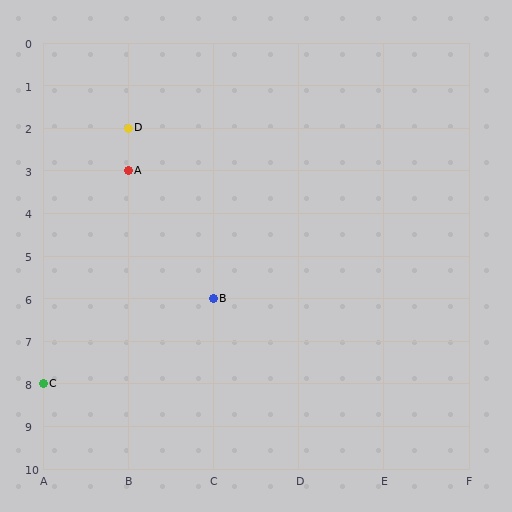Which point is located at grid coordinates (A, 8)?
Point C is at (A, 8).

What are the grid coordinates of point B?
Point B is at grid coordinates (C, 6).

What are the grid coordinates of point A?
Point A is at grid coordinates (B, 3).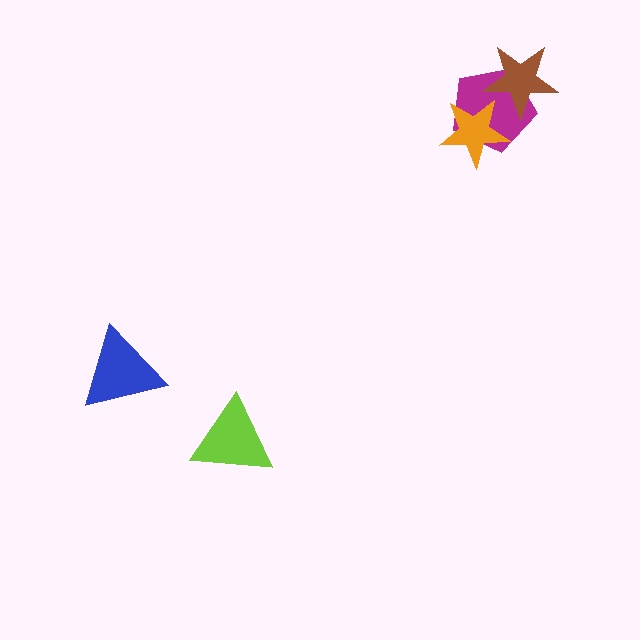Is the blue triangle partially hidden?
No, no other shape covers it.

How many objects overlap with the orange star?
2 objects overlap with the orange star.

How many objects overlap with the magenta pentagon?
2 objects overlap with the magenta pentagon.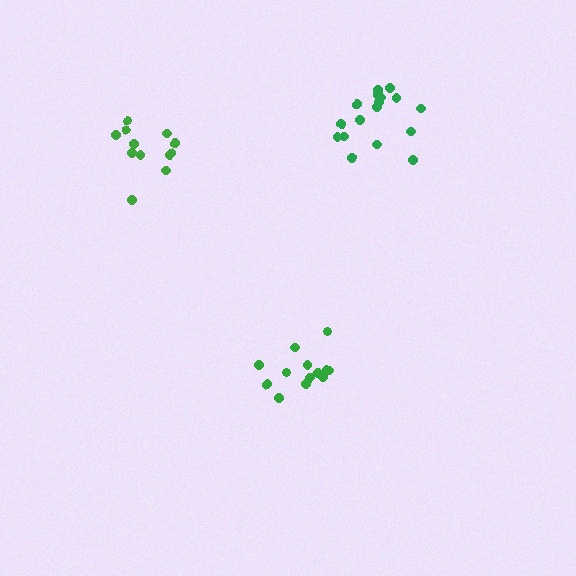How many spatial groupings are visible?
There are 3 spatial groupings.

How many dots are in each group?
Group 1: 13 dots, Group 2: 12 dots, Group 3: 18 dots (43 total).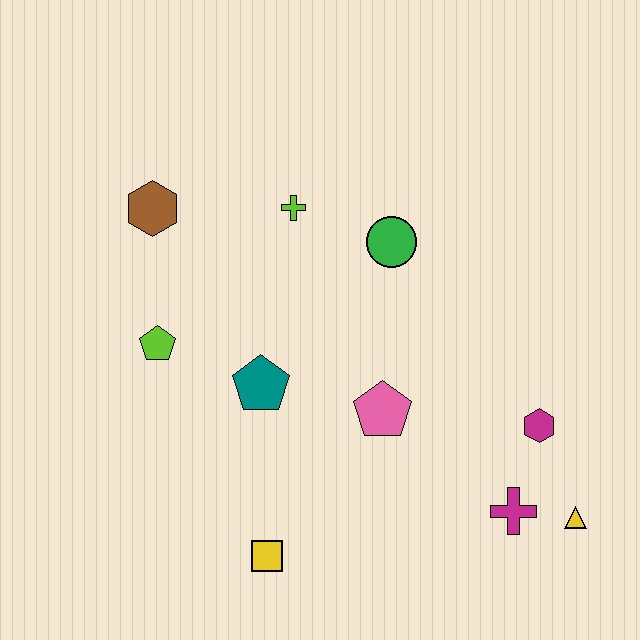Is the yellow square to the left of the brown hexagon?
No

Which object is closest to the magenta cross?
The yellow triangle is closest to the magenta cross.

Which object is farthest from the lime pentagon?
The yellow triangle is farthest from the lime pentagon.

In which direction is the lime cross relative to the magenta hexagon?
The lime cross is to the left of the magenta hexagon.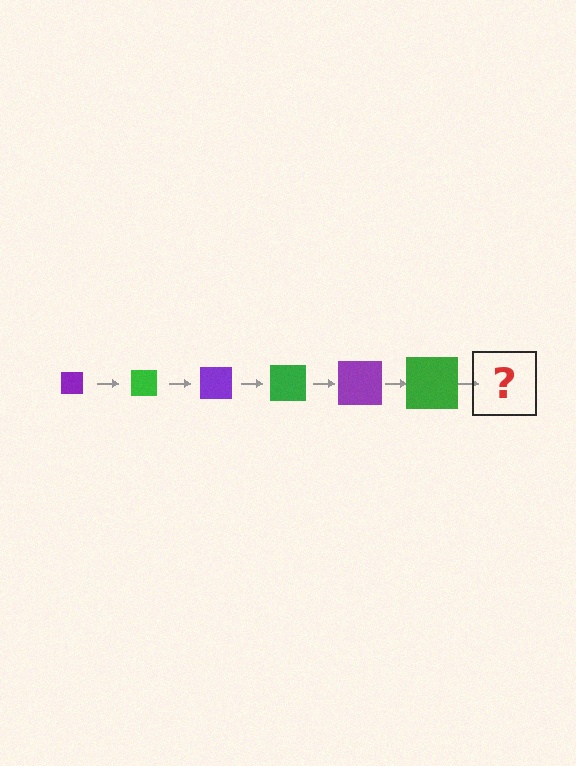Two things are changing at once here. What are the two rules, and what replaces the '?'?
The two rules are that the square grows larger each step and the color cycles through purple and green. The '?' should be a purple square, larger than the previous one.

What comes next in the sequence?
The next element should be a purple square, larger than the previous one.